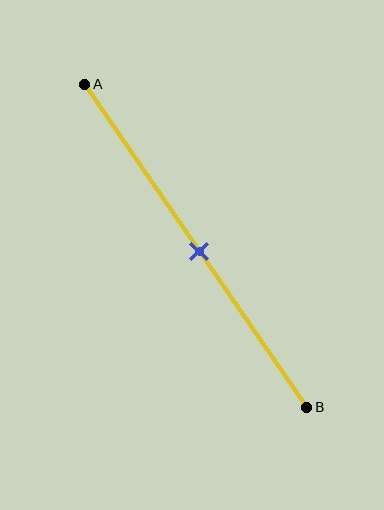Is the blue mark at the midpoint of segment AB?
Yes, the mark is approximately at the midpoint.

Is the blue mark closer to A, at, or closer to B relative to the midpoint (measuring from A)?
The blue mark is approximately at the midpoint of segment AB.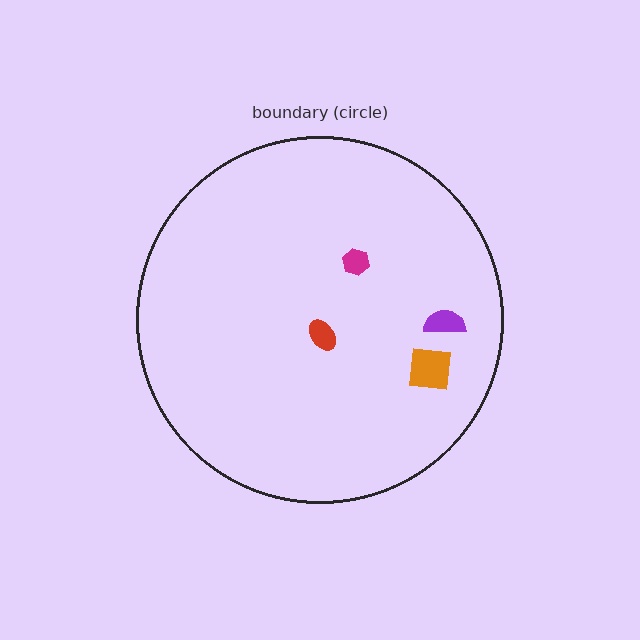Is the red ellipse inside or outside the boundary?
Inside.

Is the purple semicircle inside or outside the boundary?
Inside.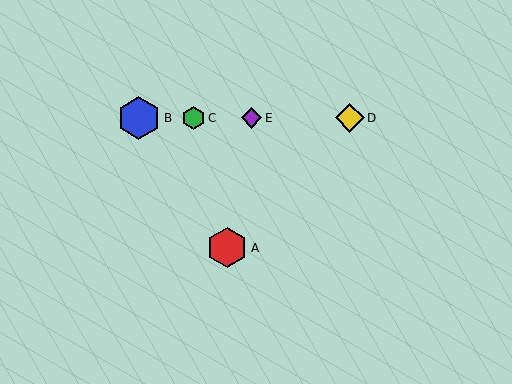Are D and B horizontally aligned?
Yes, both are at y≈118.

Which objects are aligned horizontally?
Objects B, C, D, E are aligned horizontally.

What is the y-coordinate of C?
Object C is at y≈118.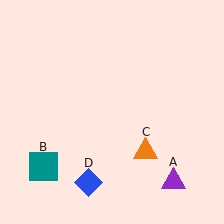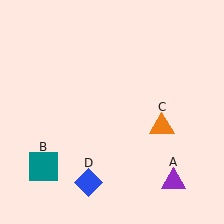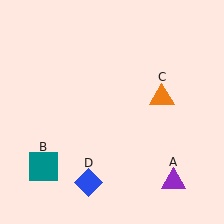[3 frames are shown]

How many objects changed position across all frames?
1 object changed position: orange triangle (object C).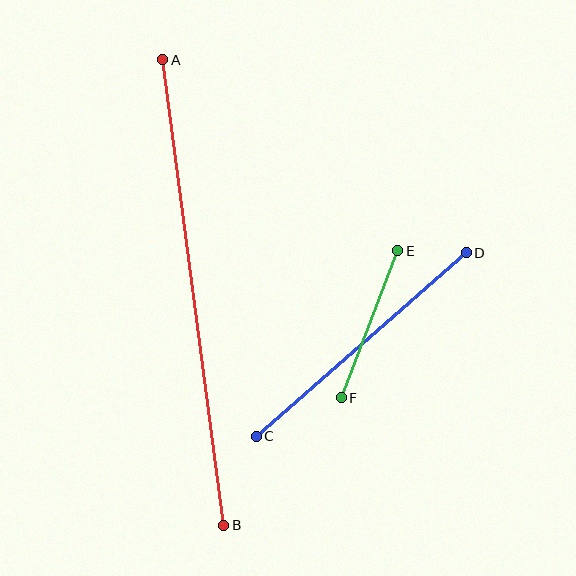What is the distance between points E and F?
The distance is approximately 157 pixels.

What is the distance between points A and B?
The distance is approximately 470 pixels.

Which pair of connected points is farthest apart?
Points A and B are farthest apart.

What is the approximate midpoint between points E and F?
The midpoint is at approximately (370, 324) pixels.